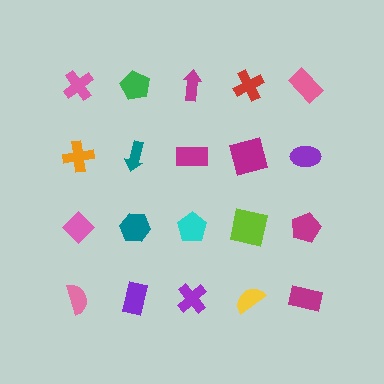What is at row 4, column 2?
A purple rectangle.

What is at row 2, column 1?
An orange cross.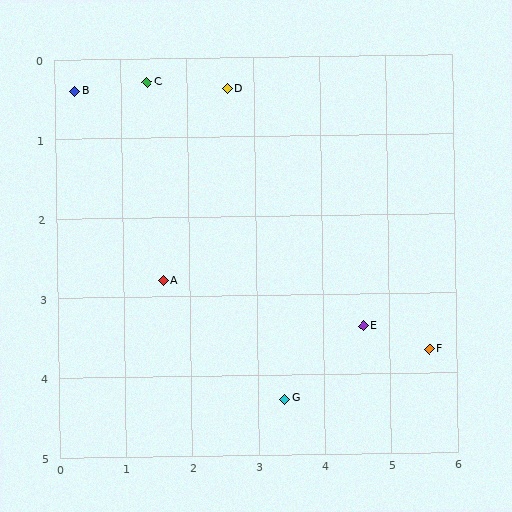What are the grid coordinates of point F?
Point F is at approximately (5.6, 3.7).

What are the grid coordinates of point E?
Point E is at approximately (4.6, 3.4).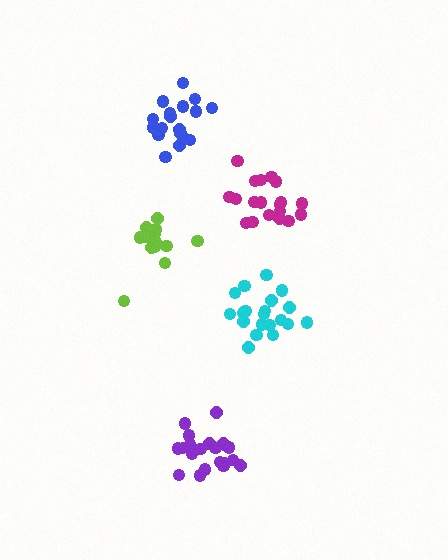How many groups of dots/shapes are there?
There are 5 groups.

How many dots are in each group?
Group 1: 19 dots, Group 2: 16 dots, Group 3: 20 dots, Group 4: 21 dots, Group 5: 19 dots (95 total).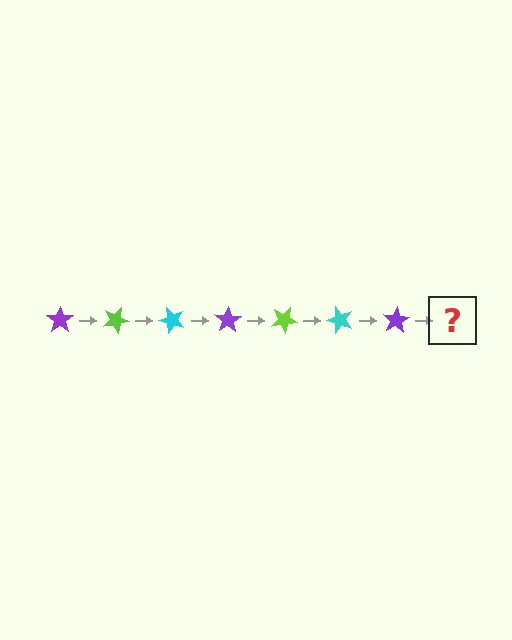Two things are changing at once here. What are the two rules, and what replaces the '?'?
The two rules are that it rotates 25 degrees each step and the color cycles through purple, lime, and cyan. The '?' should be a lime star, rotated 175 degrees from the start.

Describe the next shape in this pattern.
It should be a lime star, rotated 175 degrees from the start.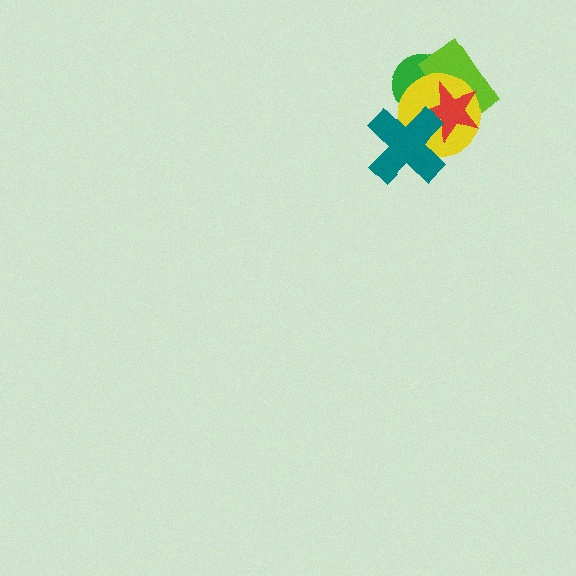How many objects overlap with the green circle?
4 objects overlap with the green circle.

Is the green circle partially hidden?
Yes, it is partially covered by another shape.